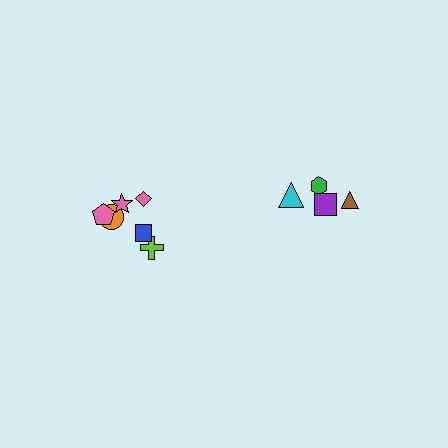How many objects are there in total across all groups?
There are 10 objects.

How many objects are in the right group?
There are 4 objects.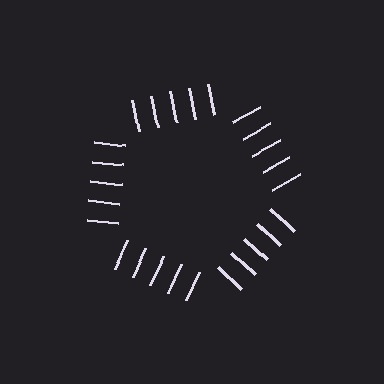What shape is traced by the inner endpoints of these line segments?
An illusory pentagon — the line segments terminate on its edges but no continuous stroke is drawn.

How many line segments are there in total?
25 — 5 along each of the 5 edges.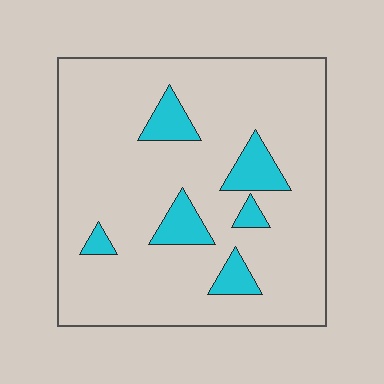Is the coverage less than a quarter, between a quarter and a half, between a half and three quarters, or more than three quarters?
Less than a quarter.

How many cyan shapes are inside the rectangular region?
6.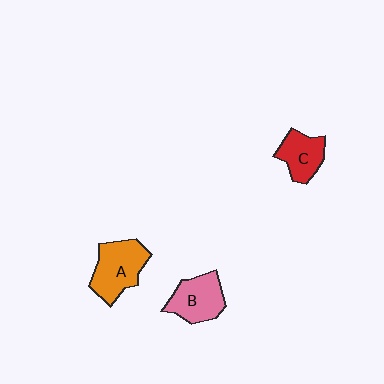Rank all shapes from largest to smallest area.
From largest to smallest: A (orange), B (pink), C (red).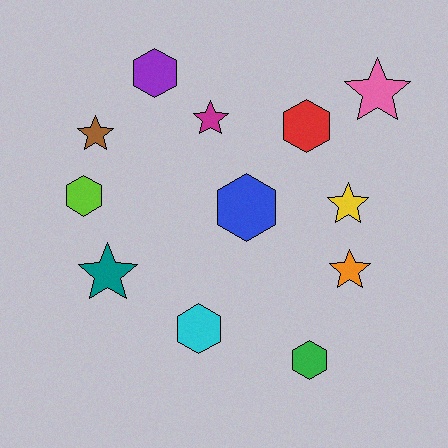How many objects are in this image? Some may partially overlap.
There are 12 objects.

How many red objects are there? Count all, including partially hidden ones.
There is 1 red object.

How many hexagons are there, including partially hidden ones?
There are 6 hexagons.